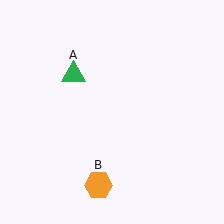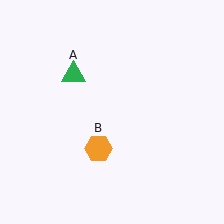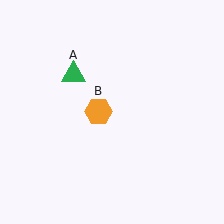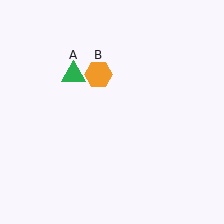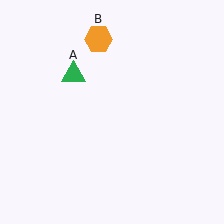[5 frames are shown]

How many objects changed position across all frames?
1 object changed position: orange hexagon (object B).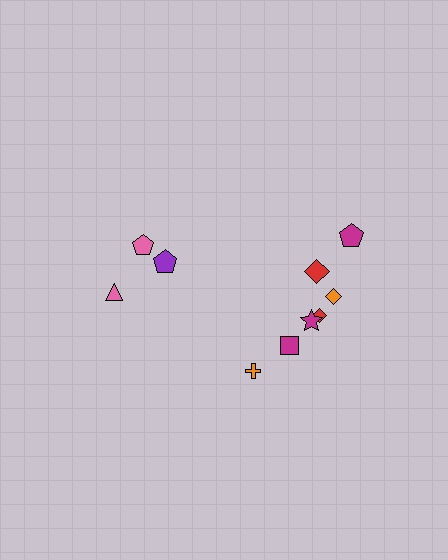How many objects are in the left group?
There are 3 objects.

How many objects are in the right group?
There are 7 objects.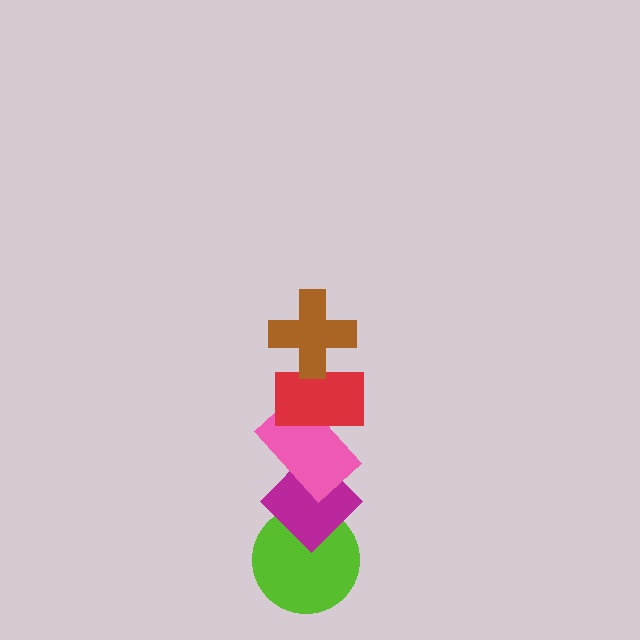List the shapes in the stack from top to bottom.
From top to bottom: the brown cross, the red rectangle, the pink rectangle, the magenta diamond, the lime circle.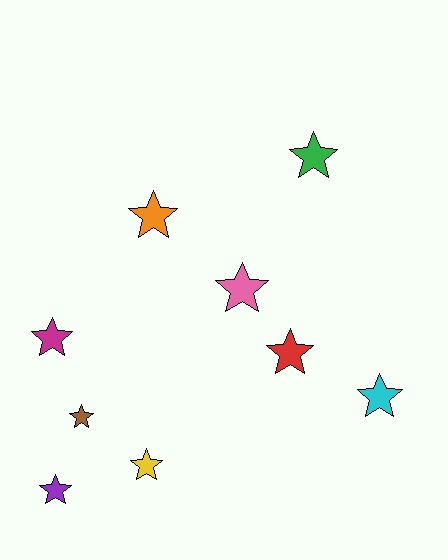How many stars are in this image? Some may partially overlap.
There are 9 stars.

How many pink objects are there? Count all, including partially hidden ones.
There is 1 pink object.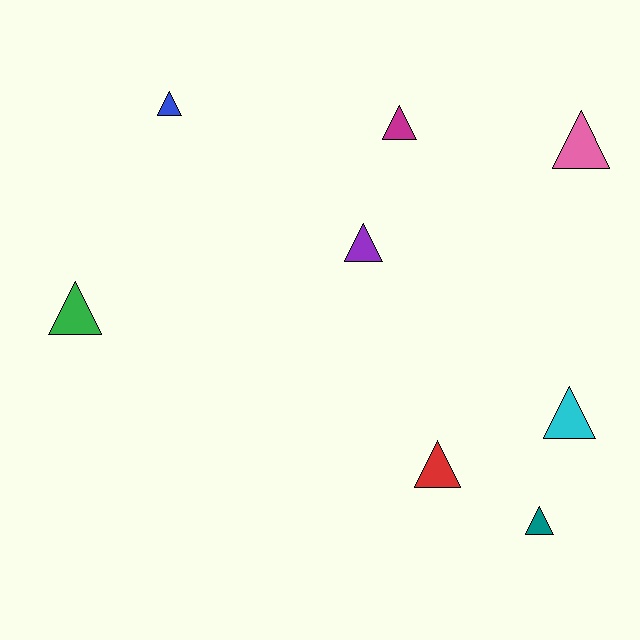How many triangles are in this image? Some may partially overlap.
There are 8 triangles.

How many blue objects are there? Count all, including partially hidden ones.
There is 1 blue object.